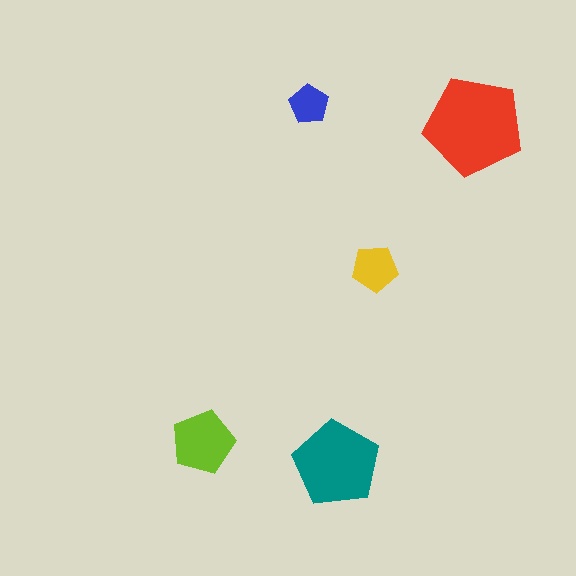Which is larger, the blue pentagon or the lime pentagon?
The lime one.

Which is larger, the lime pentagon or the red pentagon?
The red one.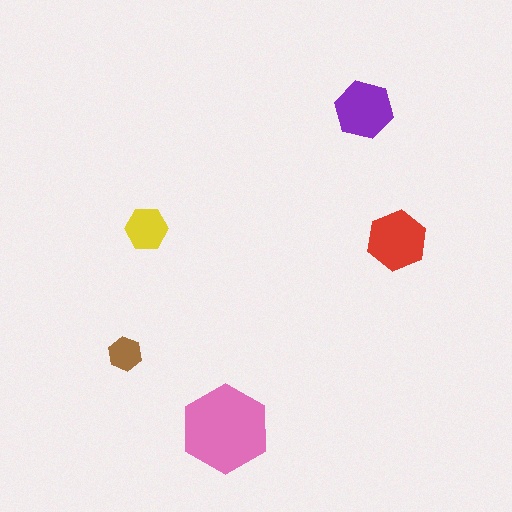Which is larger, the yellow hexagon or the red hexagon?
The red one.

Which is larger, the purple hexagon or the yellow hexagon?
The purple one.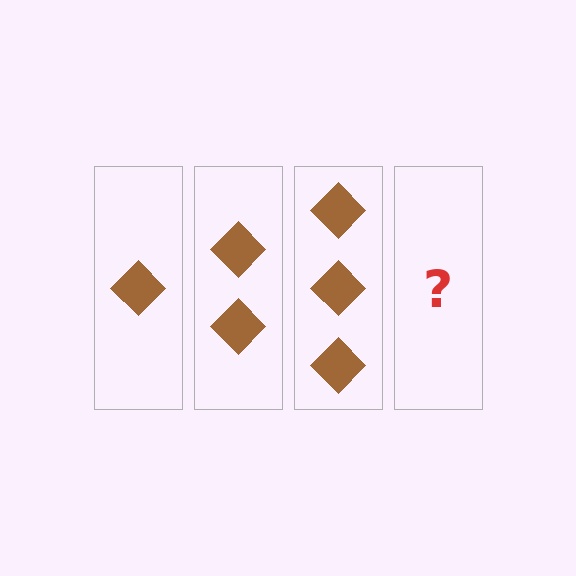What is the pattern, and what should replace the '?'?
The pattern is that each step adds one more diamond. The '?' should be 4 diamonds.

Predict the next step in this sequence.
The next step is 4 diamonds.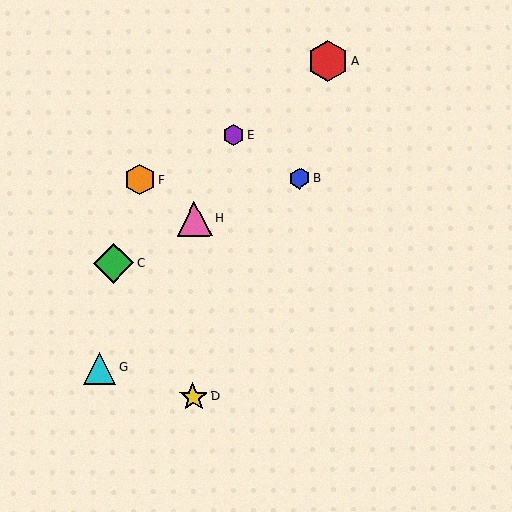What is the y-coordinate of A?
Object A is at y≈61.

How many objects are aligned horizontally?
2 objects (B, F) are aligned horizontally.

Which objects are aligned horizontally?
Objects B, F are aligned horizontally.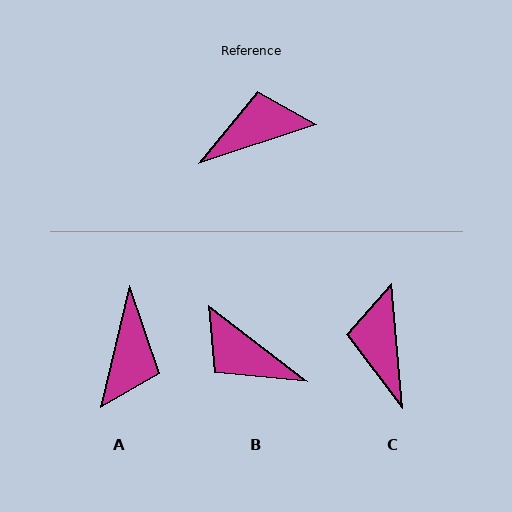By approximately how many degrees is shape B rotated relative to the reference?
Approximately 124 degrees counter-clockwise.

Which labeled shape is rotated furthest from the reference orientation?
B, about 124 degrees away.